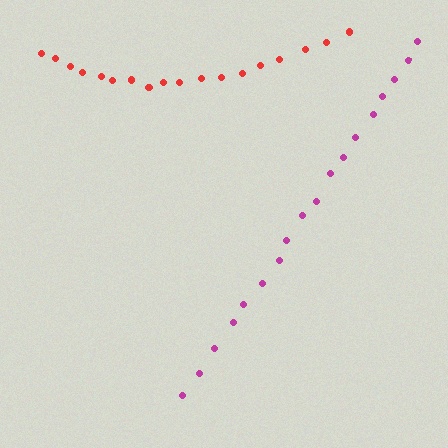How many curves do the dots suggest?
There are 2 distinct paths.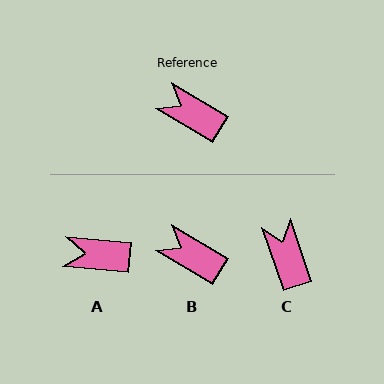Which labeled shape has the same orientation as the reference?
B.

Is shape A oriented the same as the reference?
No, it is off by about 25 degrees.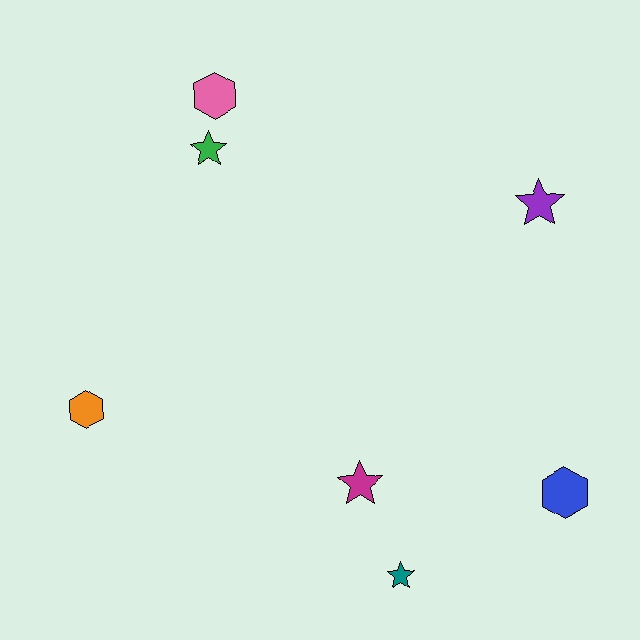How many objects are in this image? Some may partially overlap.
There are 7 objects.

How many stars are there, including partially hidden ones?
There are 4 stars.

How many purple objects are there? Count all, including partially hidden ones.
There is 1 purple object.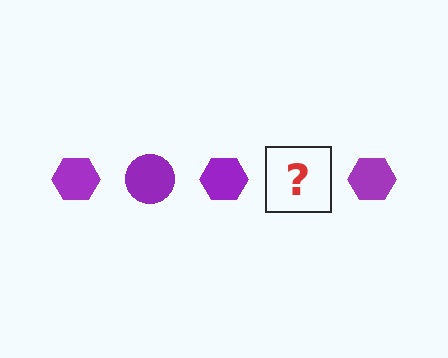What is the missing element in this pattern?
The missing element is a purple circle.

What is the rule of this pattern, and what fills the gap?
The rule is that the pattern cycles through hexagon, circle shapes in purple. The gap should be filled with a purple circle.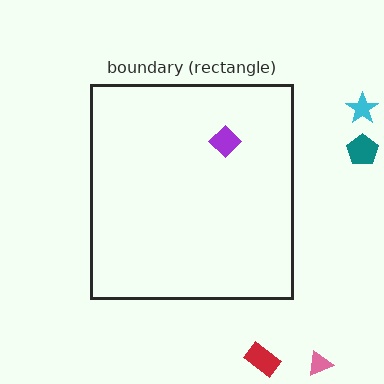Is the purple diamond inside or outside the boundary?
Inside.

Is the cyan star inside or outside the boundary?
Outside.